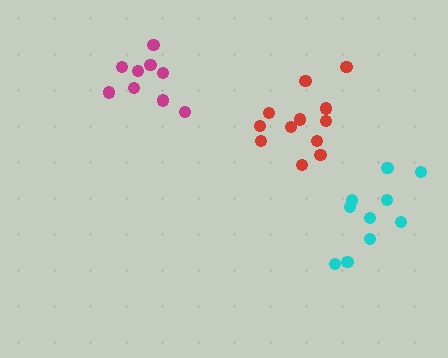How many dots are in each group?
Group 1: 9 dots, Group 2: 12 dots, Group 3: 10 dots (31 total).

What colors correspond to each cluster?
The clusters are colored: magenta, red, cyan.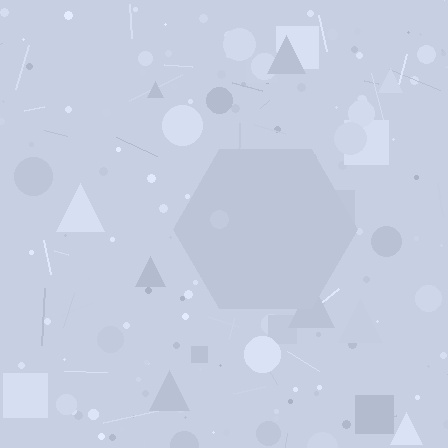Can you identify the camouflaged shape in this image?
The camouflaged shape is a hexagon.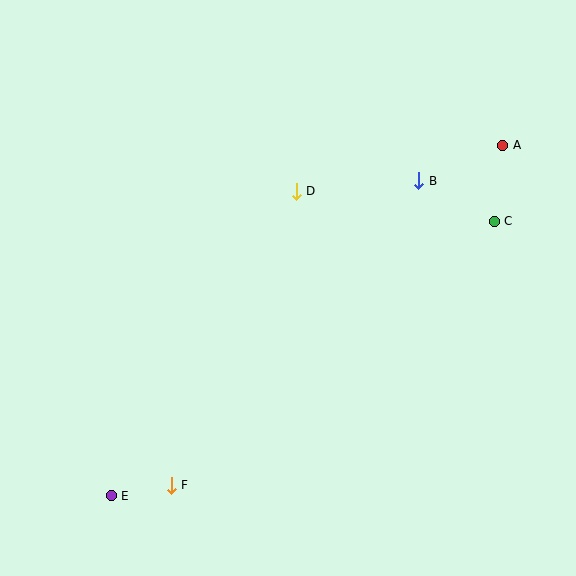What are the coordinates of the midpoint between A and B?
The midpoint between A and B is at (461, 163).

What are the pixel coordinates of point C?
Point C is at (494, 221).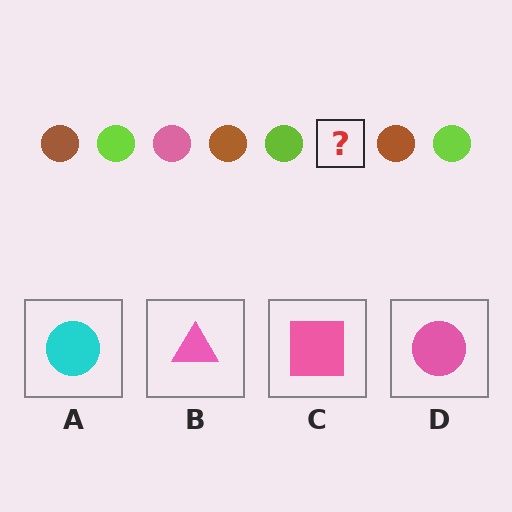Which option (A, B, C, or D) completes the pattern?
D.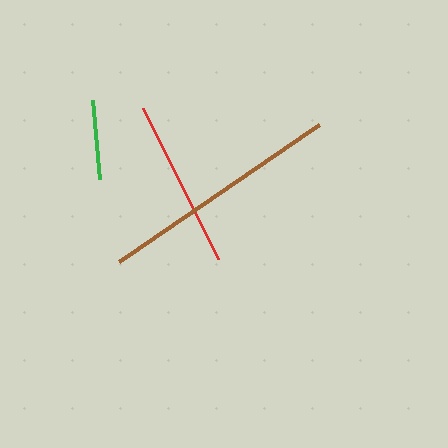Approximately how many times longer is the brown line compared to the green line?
The brown line is approximately 3.0 times the length of the green line.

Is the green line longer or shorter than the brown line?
The brown line is longer than the green line.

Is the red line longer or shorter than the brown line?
The brown line is longer than the red line.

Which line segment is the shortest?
The green line is the shortest at approximately 80 pixels.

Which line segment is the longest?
The brown line is the longest at approximately 243 pixels.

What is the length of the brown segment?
The brown segment is approximately 243 pixels long.